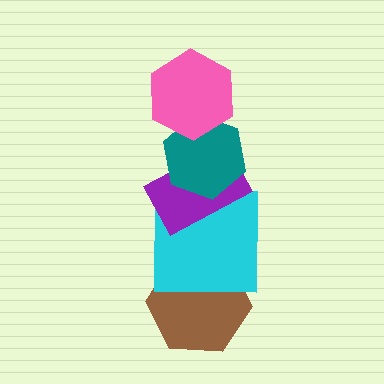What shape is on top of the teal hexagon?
The pink hexagon is on top of the teal hexagon.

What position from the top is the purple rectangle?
The purple rectangle is 3rd from the top.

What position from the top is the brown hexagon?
The brown hexagon is 5th from the top.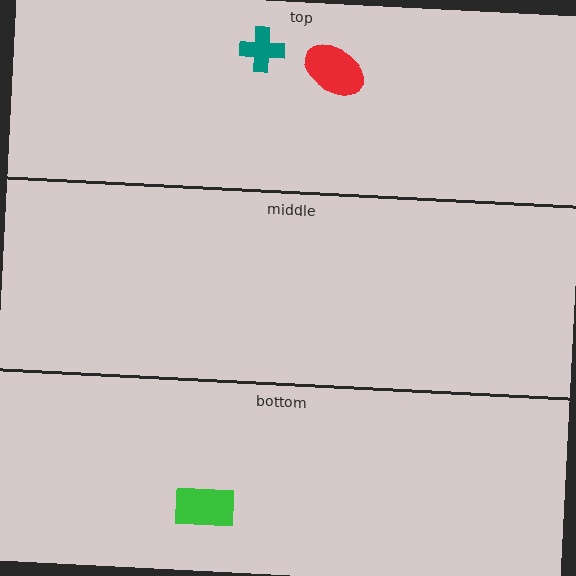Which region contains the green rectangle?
The bottom region.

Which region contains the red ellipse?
The top region.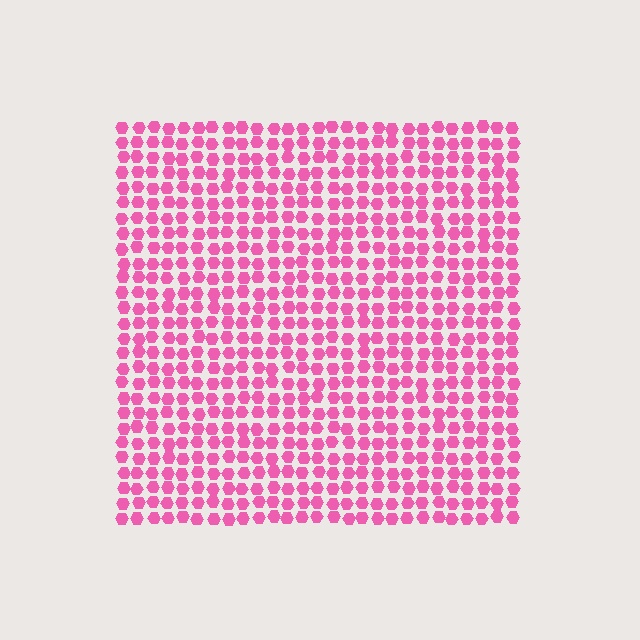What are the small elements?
The small elements are hexagons.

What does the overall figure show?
The overall figure shows a square.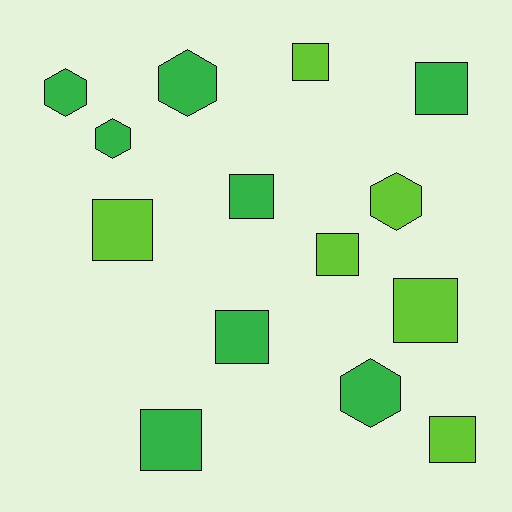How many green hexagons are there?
There are 4 green hexagons.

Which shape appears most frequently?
Square, with 9 objects.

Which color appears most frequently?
Green, with 8 objects.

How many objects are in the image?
There are 14 objects.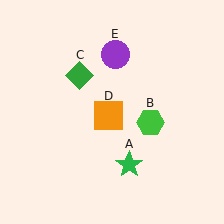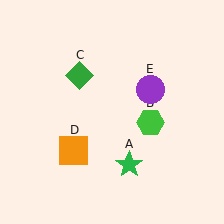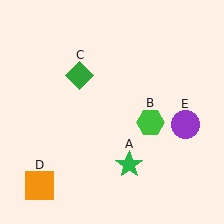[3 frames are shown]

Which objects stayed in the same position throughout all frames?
Green star (object A) and green hexagon (object B) and green diamond (object C) remained stationary.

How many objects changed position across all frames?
2 objects changed position: orange square (object D), purple circle (object E).